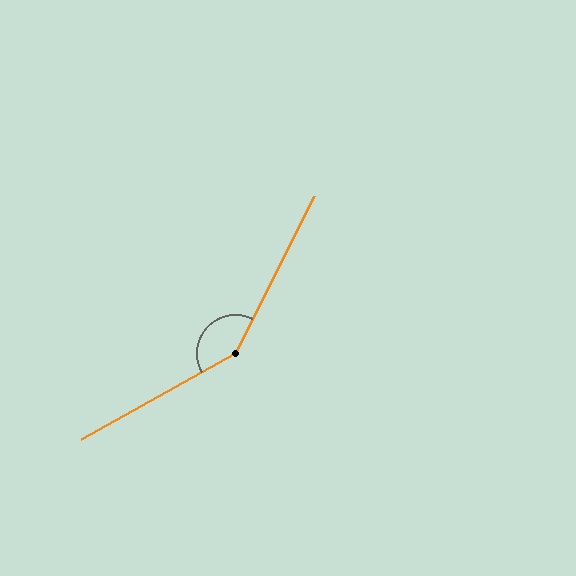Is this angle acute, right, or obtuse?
It is obtuse.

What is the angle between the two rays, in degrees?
Approximately 146 degrees.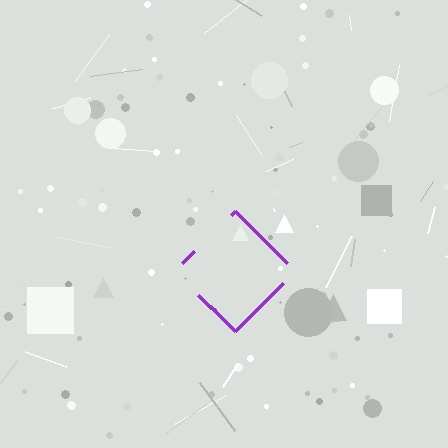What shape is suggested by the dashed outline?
The dashed outline suggests a diamond.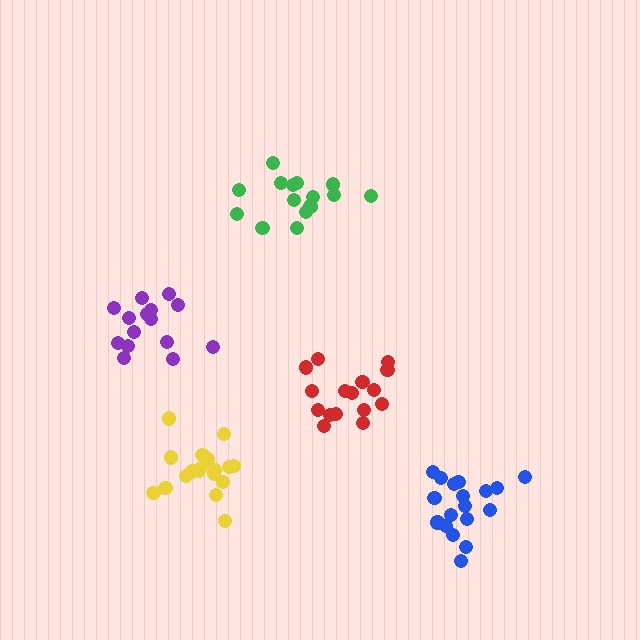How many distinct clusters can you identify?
There are 5 distinct clusters.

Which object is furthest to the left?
The purple cluster is leftmost.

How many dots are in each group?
Group 1: 18 dots, Group 2: 16 dots, Group 3: 15 dots, Group 4: 15 dots, Group 5: 18 dots (82 total).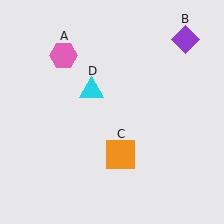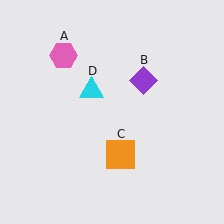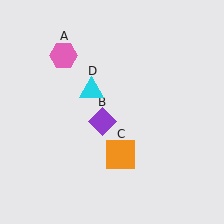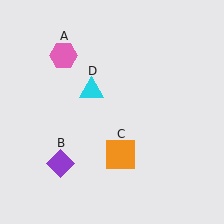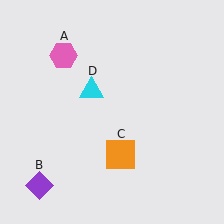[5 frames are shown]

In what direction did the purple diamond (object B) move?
The purple diamond (object B) moved down and to the left.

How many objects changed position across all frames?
1 object changed position: purple diamond (object B).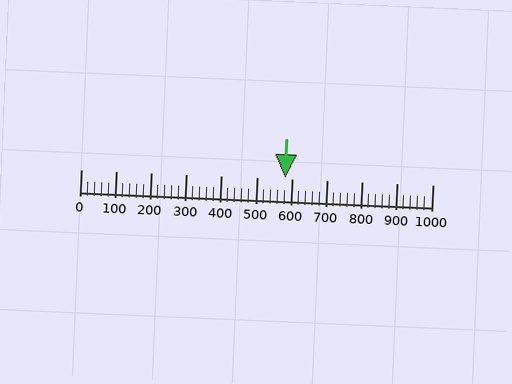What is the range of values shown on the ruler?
The ruler shows values from 0 to 1000.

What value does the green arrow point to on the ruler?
The green arrow points to approximately 580.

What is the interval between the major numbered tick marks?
The major tick marks are spaced 100 units apart.